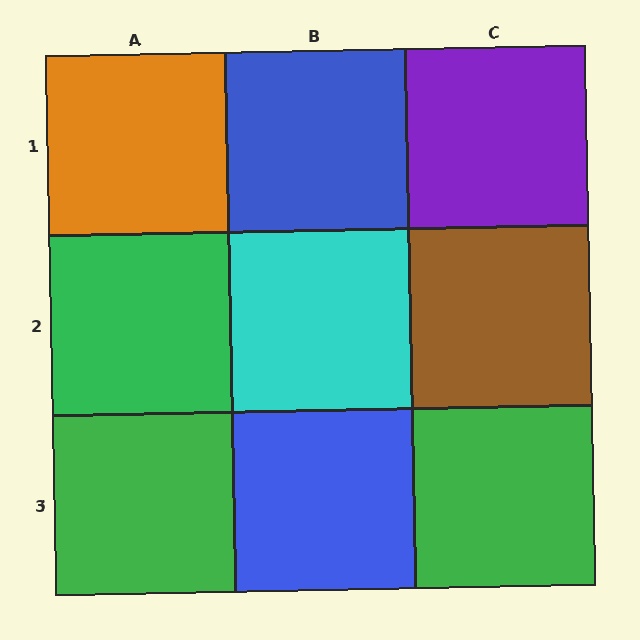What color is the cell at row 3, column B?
Blue.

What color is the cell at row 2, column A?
Green.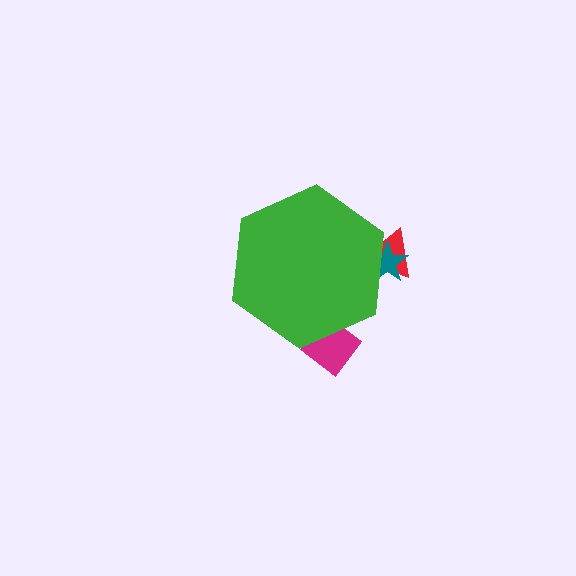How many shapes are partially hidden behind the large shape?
3 shapes are partially hidden.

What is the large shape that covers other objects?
A green hexagon.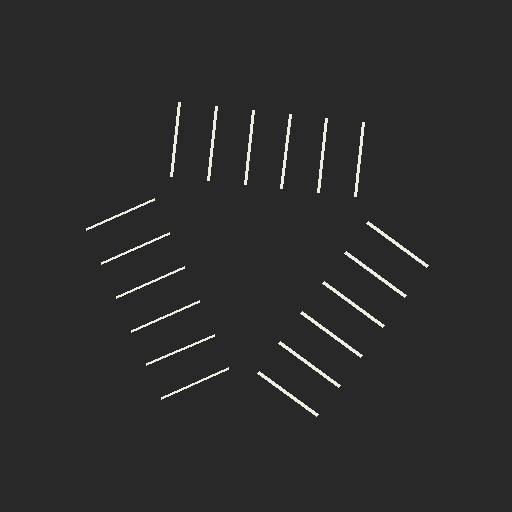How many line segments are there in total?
18 — 6 along each of the 3 edges.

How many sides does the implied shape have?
3 sides — the line-ends trace a triangle.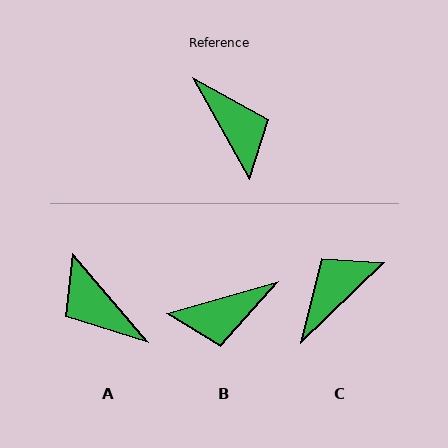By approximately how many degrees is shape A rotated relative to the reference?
Approximately 169 degrees clockwise.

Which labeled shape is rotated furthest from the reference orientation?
A, about 169 degrees away.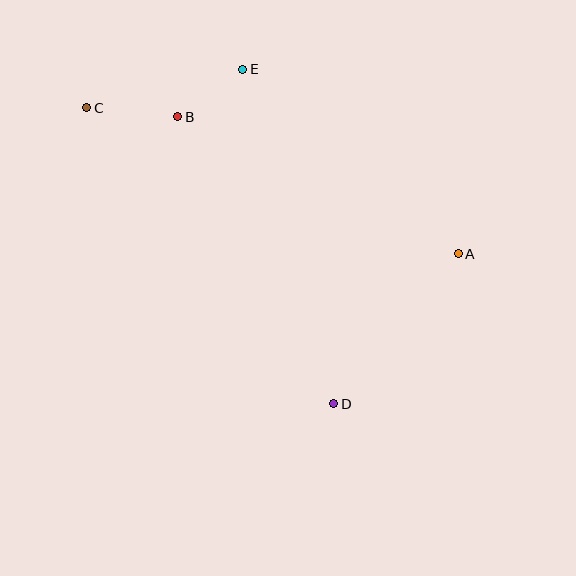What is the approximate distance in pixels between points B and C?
The distance between B and C is approximately 91 pixels.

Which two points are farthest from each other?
Points A and C are farthest from each other.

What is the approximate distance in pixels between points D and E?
The distance between D and E is approximately 346 pixels.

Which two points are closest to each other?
Points B and E are closest to each other.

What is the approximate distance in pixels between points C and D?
The distance between C and D is approximately 385 pixels.